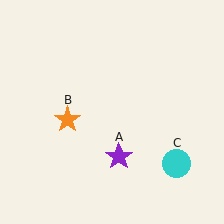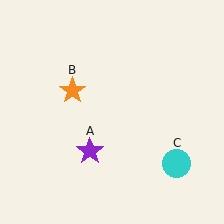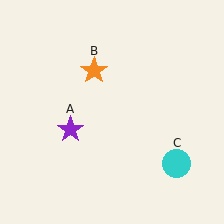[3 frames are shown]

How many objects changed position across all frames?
2 objects changed position: purple star (object A), orange star (object B).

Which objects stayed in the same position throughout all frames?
Cyan circle (object C) remained stationary.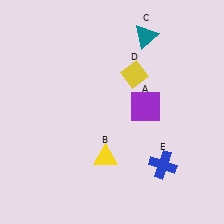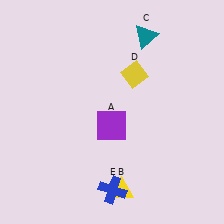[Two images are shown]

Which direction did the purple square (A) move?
The purple square (A) moved left.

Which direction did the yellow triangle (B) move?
The yellow triangle (B) moved down.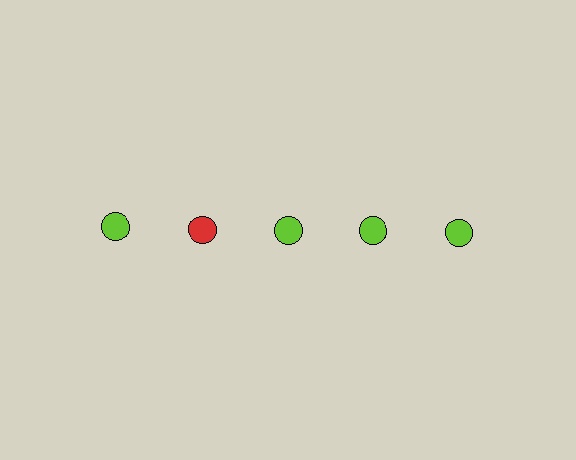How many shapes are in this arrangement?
There are 5 shapes arranged in a grid pattern.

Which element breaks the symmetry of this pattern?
The red circle in the top row, second from left column breaks the symmetry. All other shapes are lime circles.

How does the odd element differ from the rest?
It has a different color: red instead of lime.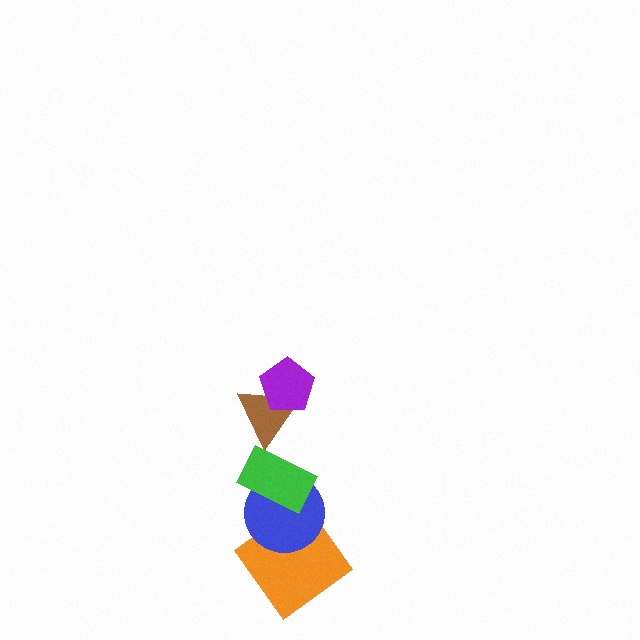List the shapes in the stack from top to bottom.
From top to bottom: the purple pentagon, the brown triangle, the green rectangle, the blue circle, the orange diamond.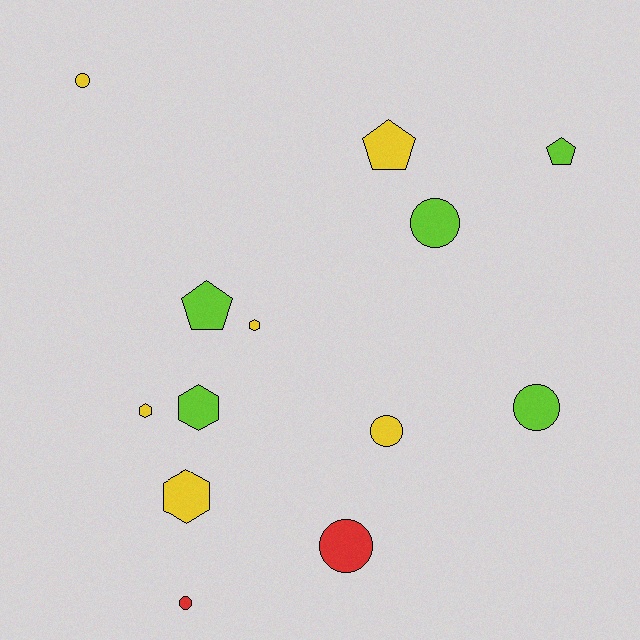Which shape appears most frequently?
Circle, with 6 objects.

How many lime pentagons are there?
There are 2 lime pentagons.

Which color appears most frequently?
Yellow, with 6 objects.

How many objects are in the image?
There are 13 objects.